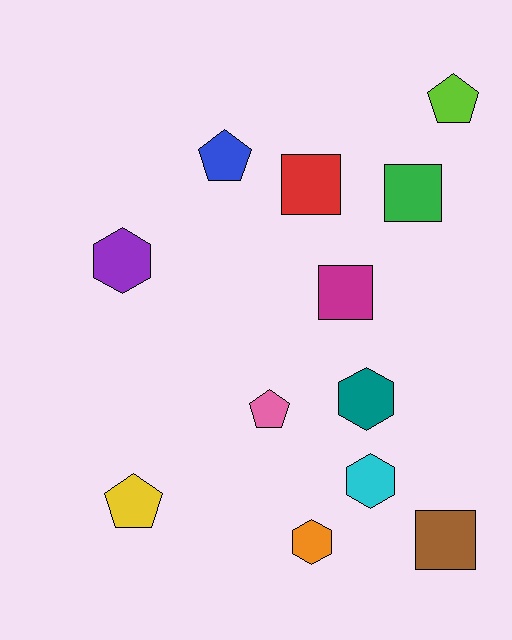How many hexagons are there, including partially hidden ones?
There are 4 hexagons.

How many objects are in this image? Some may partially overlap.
There are 12 objects.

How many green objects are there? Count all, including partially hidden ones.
There is 1 green object.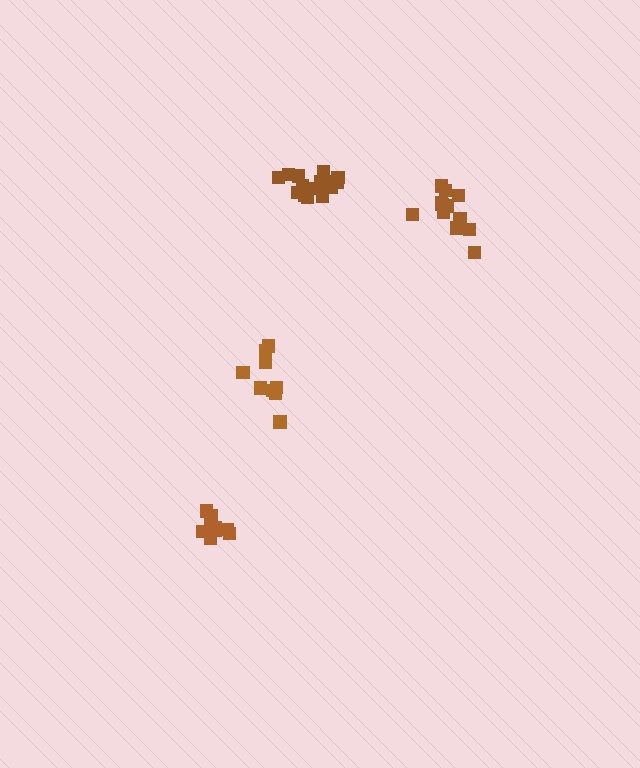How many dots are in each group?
Group 1: 13 dots, Group 2: 9 dots, Group 3: 15 dots, Group 4: 9 dots (46 total).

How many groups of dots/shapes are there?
There are 4 groups.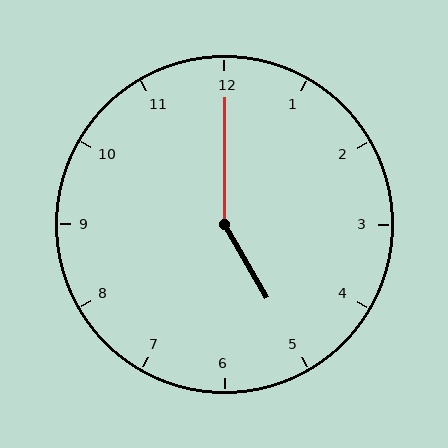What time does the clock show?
5:00.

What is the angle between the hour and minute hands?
Approximately 150 degrees.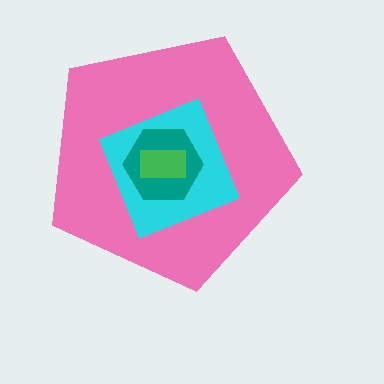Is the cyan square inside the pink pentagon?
Yes.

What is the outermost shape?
The pink pentagon.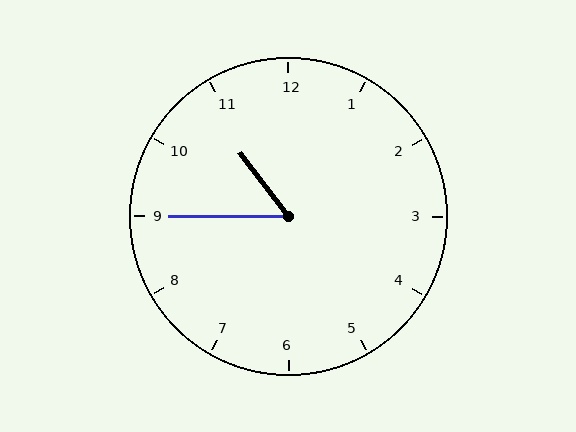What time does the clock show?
10:45.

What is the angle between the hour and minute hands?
Approximately 52 degrees.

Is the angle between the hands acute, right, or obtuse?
It is acute.